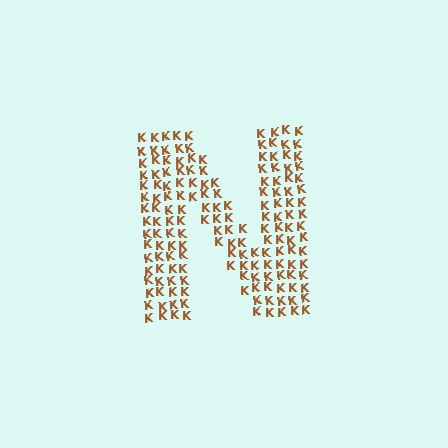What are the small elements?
The small elements are letter K's.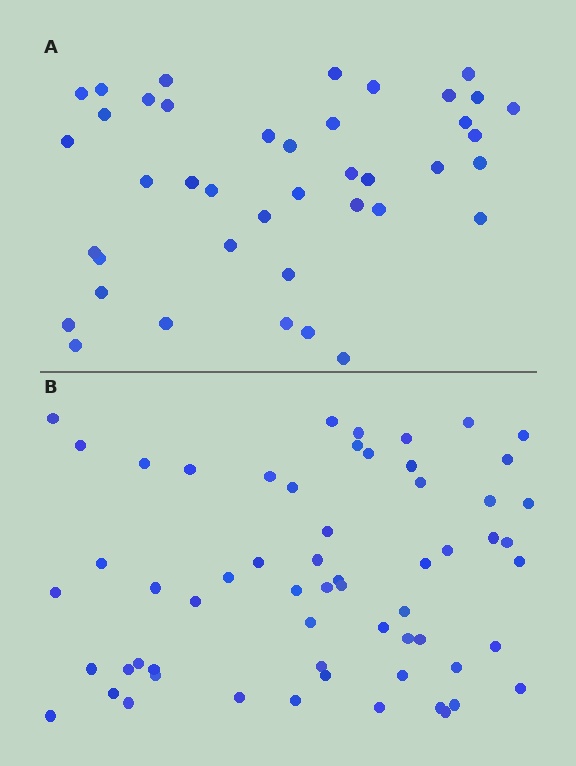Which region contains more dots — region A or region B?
Region B (the bottom region) has more dots.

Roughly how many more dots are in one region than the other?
Region B has approximately 20 more dots than region A.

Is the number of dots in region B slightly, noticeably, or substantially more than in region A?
Region B has substantially more. The ratio is roughly 1.5 to 1.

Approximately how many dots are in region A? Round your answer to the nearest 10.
About 40 dots. (The exact count is 41, which rounds to 40.)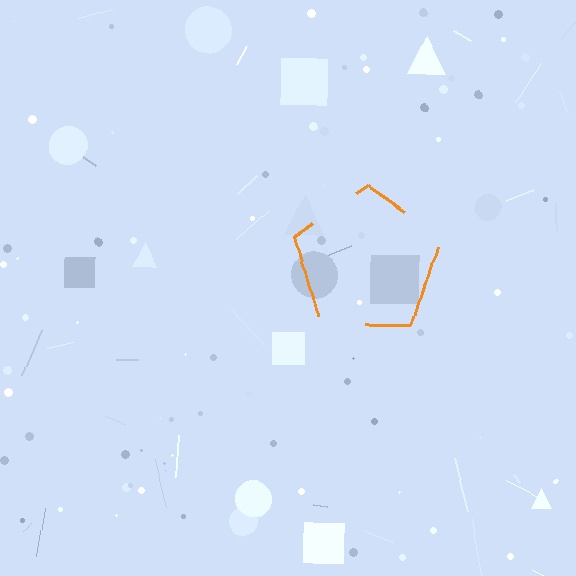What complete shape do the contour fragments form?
The contour fragments form a pentagon.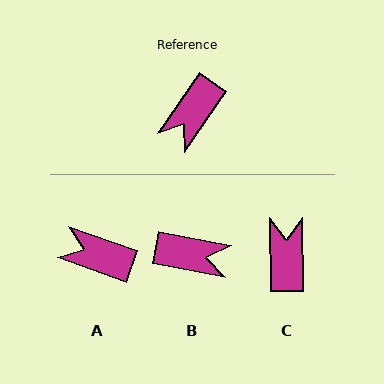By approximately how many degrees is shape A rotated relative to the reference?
Approximately 75 degrees clockwise.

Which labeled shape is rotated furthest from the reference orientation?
C, about 145 degrees away.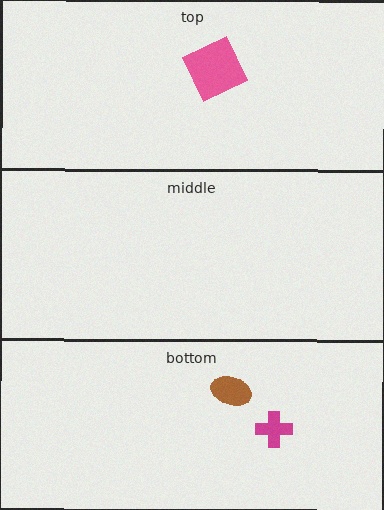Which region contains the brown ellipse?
The bottom region.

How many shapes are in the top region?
1.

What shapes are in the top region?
The pink square.